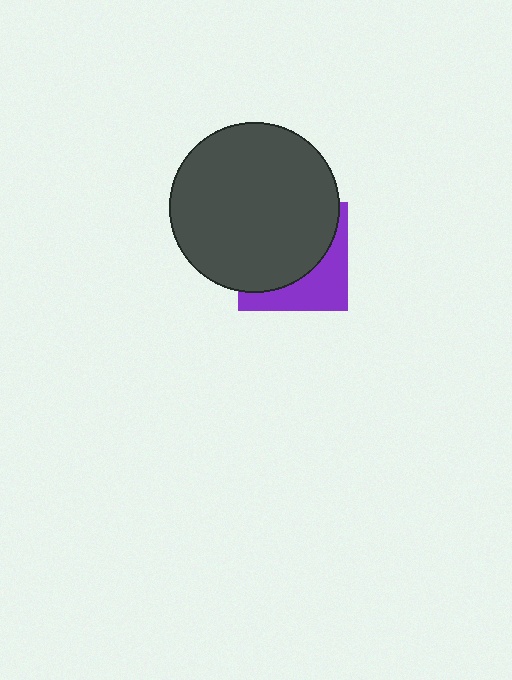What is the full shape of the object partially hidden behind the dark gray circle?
The partially hidden object is a purple square.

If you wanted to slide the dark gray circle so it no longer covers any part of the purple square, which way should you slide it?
Slide it toward the upper-left — that is the most direct way to separate the two shapes.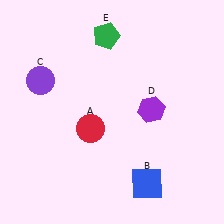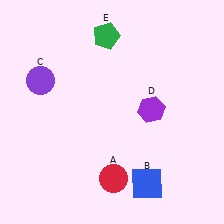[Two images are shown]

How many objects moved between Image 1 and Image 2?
1 object moved between the two images.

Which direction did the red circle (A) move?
The red circle (A) moved down.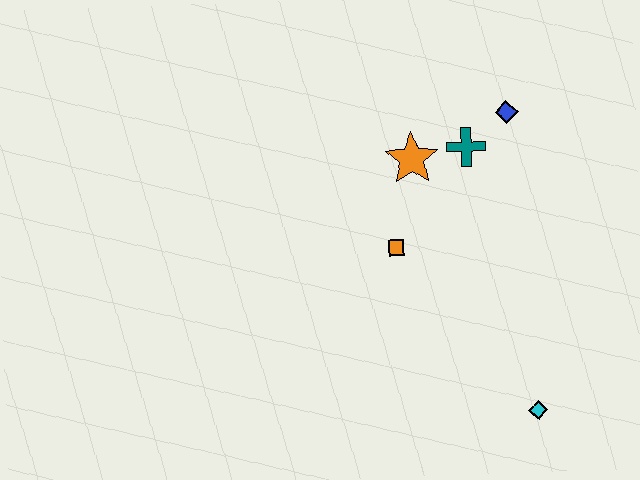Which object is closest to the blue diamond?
The teal cross is closest to the blue diamond.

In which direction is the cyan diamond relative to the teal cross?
The cyan diamond is below the teal cross.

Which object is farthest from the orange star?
The cyan diamond is farthest from the orange star.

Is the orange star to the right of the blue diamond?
No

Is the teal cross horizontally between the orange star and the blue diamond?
Yes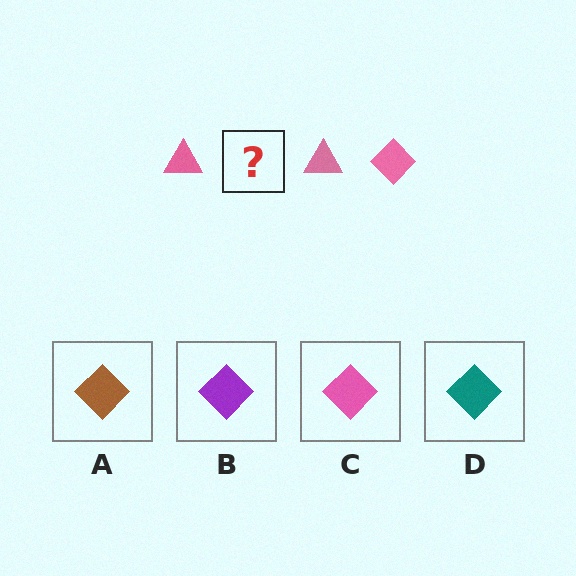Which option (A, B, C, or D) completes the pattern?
C.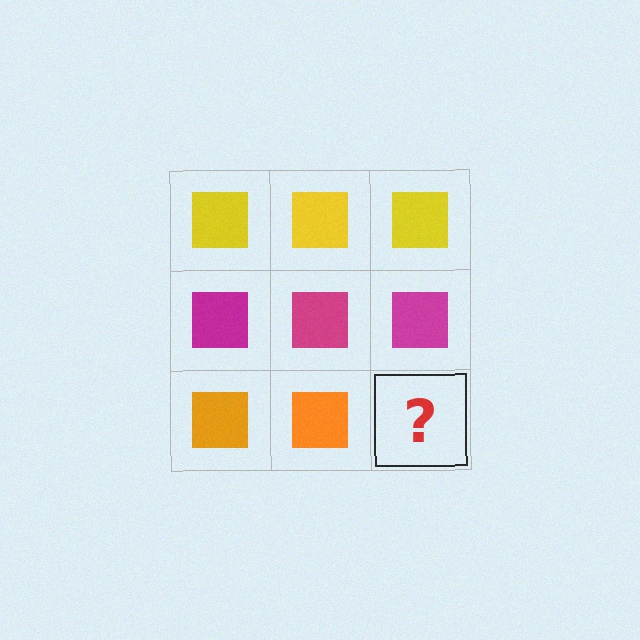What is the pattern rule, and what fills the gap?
The rule is that each row has a consistent color. The gap should be filled with an orange square.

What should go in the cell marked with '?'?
The missing cell should contain an orange square.